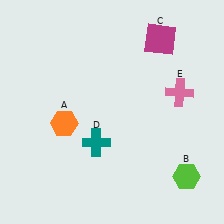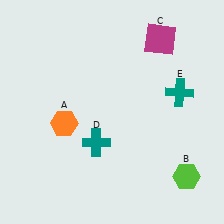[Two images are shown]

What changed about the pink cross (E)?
In Image 1, E is pink. In Image 2, it changed to teal.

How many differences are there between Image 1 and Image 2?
There is 1 difference between the two images.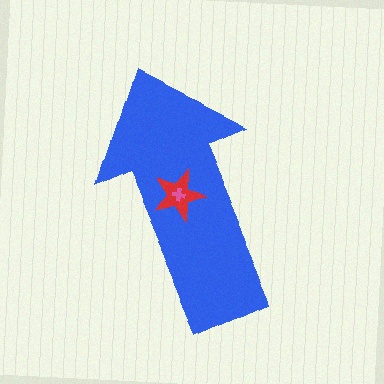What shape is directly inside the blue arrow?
The red star.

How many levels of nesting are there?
3.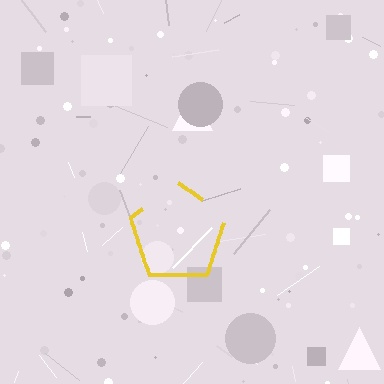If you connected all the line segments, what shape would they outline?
They would outline a pentagon.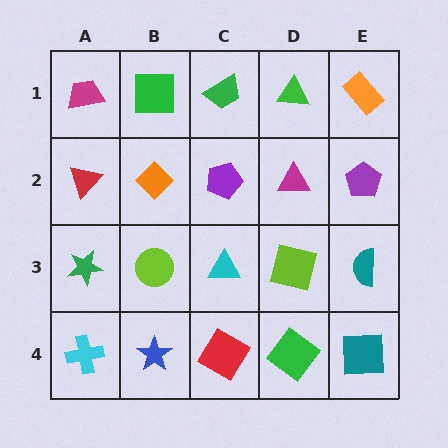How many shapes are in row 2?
5 shapes.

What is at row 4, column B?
A blue star.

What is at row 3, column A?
A green star.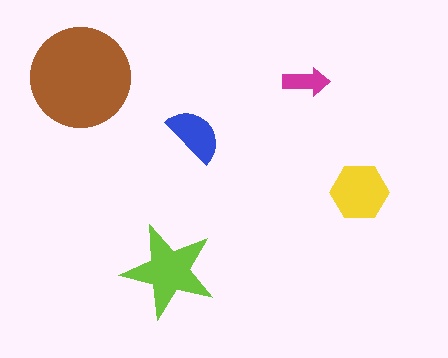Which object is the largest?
The brown circle.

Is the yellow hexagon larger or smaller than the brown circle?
Smaller.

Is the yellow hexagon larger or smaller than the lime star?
Smaller.